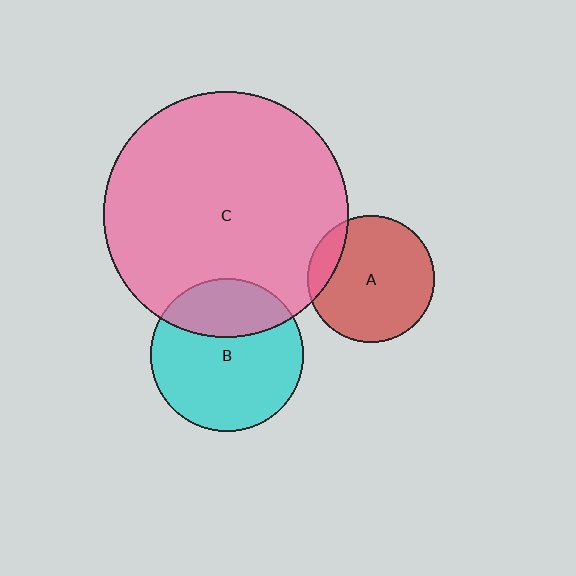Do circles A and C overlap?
Yes.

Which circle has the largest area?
Circle C (pink).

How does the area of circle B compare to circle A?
Approximately 1.5 times.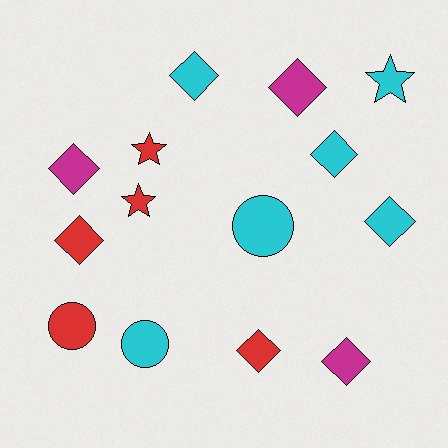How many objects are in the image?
There are 14 objects.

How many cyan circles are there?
There are 2 cyan circles.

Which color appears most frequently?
Cyan, with 6 objects.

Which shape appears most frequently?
Diamond, with 8 objects.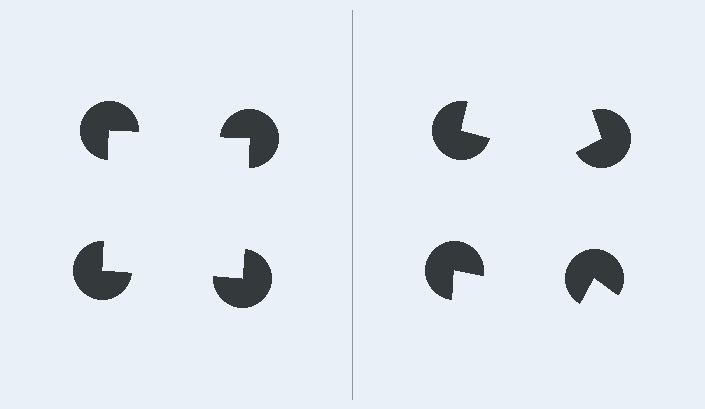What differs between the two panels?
The pac-man discs are positioned identically on both sides; only the wedge orientations differ. On the left they align to a square; on the right they are misaligned.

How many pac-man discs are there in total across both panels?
8 — 4 on each side.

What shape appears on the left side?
An illusory square.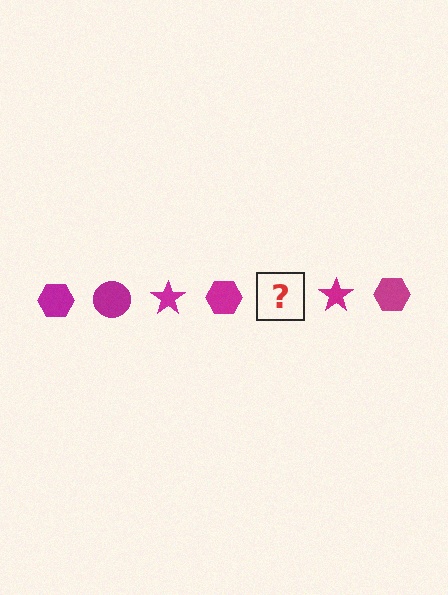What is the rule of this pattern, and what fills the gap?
The rule is that the pattern cycles through hexagon, circle, star shapes in magenta. The gap should be filled with a magenta circle.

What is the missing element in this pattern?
The missing element is a magenta circle.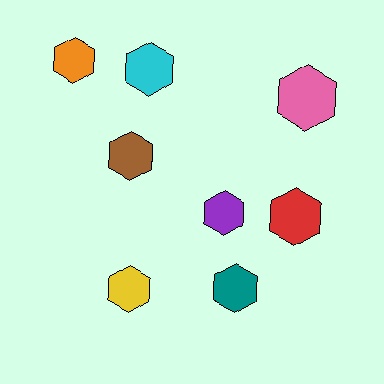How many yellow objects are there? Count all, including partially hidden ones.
There is 1 yellow object.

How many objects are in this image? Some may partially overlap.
There are 8 objects.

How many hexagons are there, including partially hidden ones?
There are 8 hexagons.